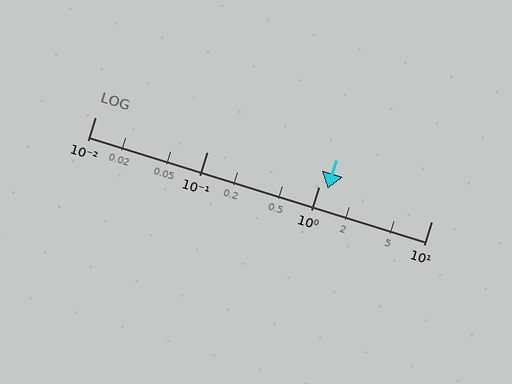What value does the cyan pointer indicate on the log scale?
The pointer indicates approximately 1.2.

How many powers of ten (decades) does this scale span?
The scale spans 3 decades, from 0.01 to 10.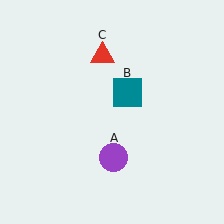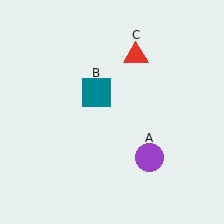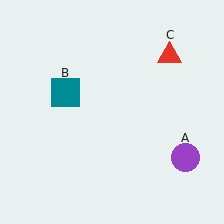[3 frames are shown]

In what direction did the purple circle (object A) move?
The purple circle (object A) moved right.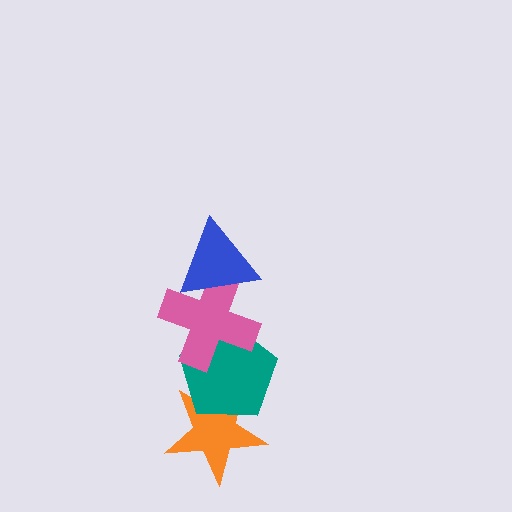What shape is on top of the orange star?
The teal pentagon is on top of the orange star.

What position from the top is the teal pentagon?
The teal pentagon is 3rd from the top.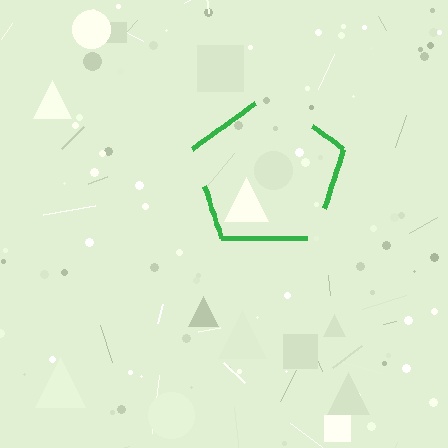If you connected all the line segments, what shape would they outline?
They would outline a pentagon.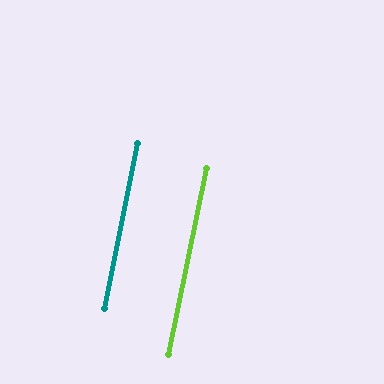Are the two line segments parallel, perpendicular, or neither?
Parallel — their directions differ by only 0.4°.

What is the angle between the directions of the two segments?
Approximately 0 degrees.